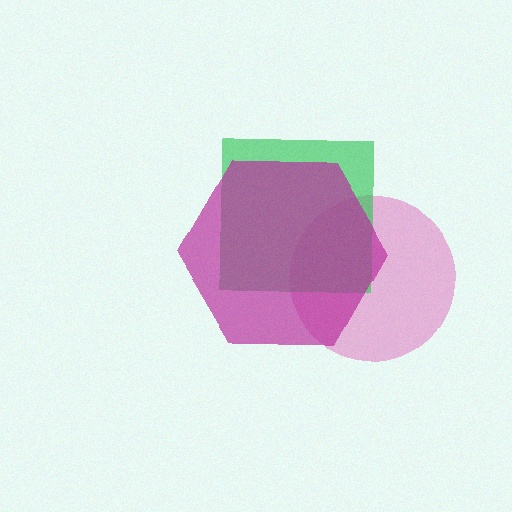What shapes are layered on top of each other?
The layered shapes are: a pink circle, a green square, a magenta hexagon.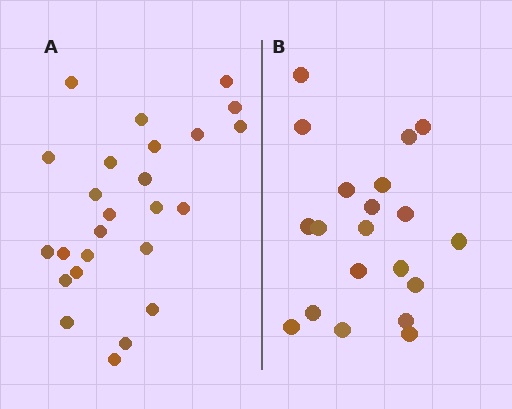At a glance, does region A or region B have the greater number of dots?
Region A (the left region) has more dots.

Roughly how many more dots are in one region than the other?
Region A has about 5 more dots than region B.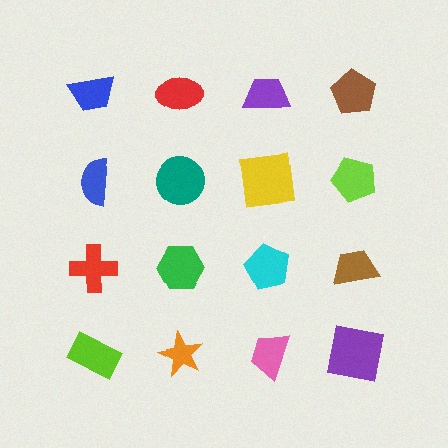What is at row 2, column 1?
A blue semicircle.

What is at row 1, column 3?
A purple trapezoid.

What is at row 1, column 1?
A blue trapezoid.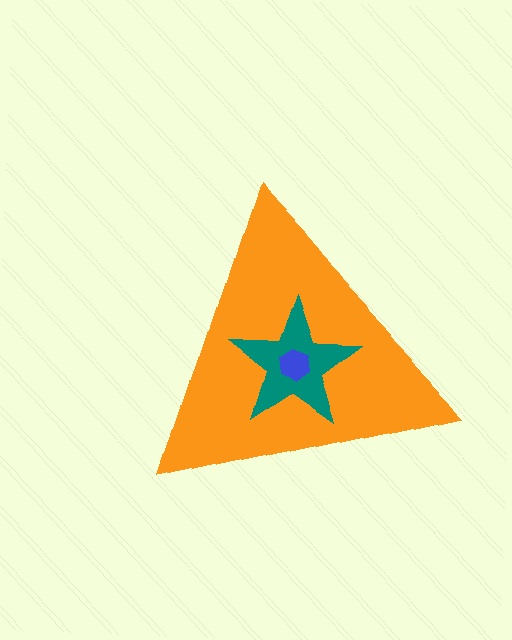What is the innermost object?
The blue hexagon.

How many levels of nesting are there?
3.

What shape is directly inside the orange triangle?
The teal star.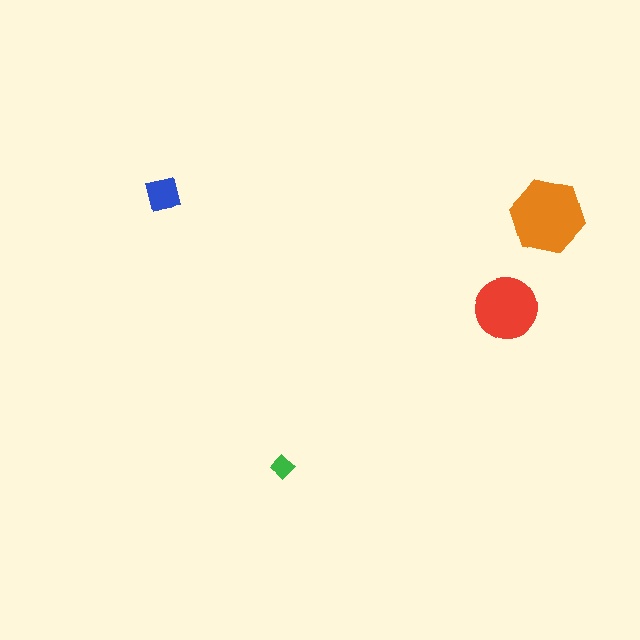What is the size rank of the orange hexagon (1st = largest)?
1st.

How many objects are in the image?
There are 4 objects in the image.